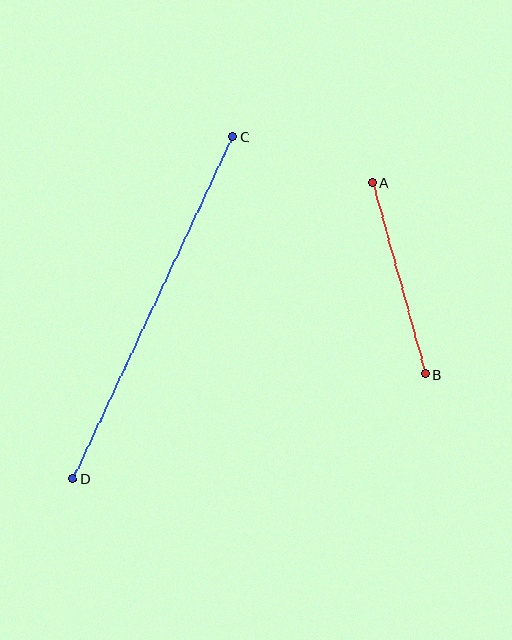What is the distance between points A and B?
The distance is approximately 199 pixels.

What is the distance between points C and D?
The distance is approximately 378 pixels.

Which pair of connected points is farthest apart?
Points C and D are farthest apart.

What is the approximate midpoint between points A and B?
The midpoint is at approximately (399, 278) pixels.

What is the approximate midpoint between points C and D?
The midpoint is at approximately (153, 308) pixels.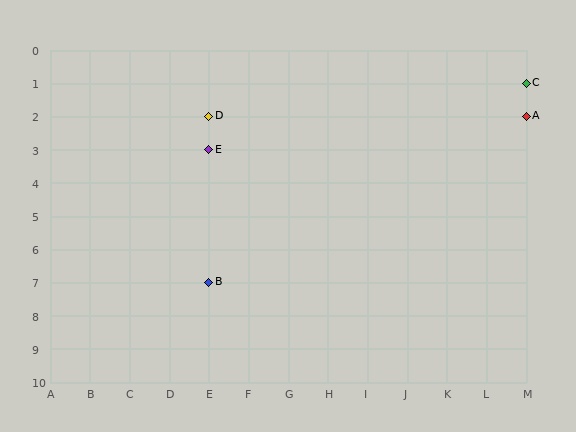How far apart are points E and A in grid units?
Points E and A are 8 columns and 1 row apart (about 8.1 grid units diagonally).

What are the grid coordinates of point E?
Point E is at grid coordinates (E, 3).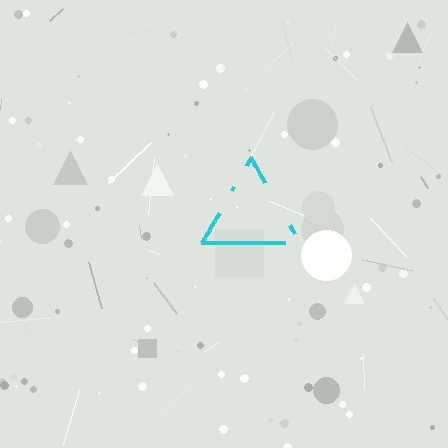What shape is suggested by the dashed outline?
The dashed outline suggests a triangle.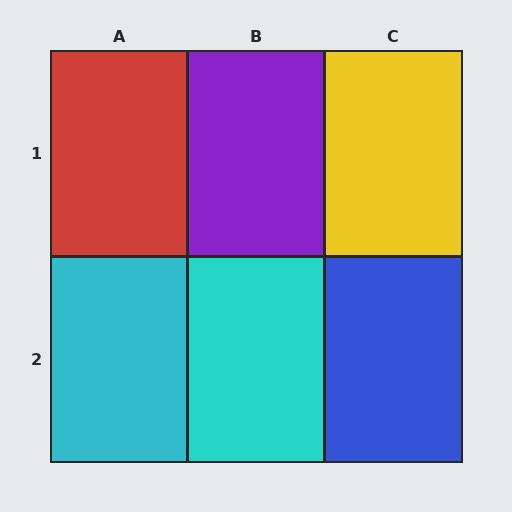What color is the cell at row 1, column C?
Yellow.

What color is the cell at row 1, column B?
Purple.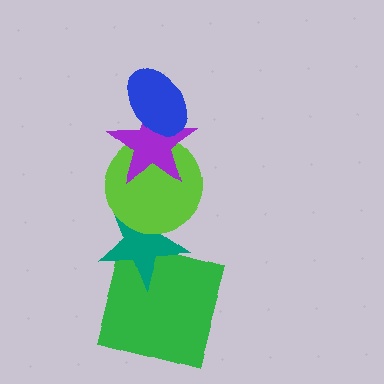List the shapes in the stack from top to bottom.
From top to bottom: the blue ellipse, the purple star, the lime circle, the teal star, the green square.